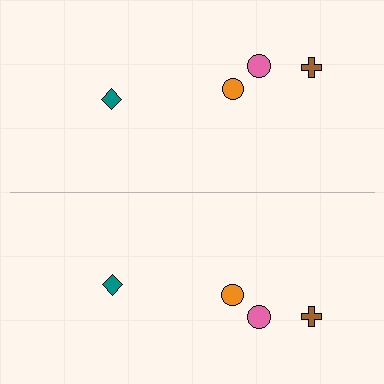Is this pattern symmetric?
Yes, this pattern has bilateral (reflection) symmetry.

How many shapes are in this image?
There are 8 shapes in this image.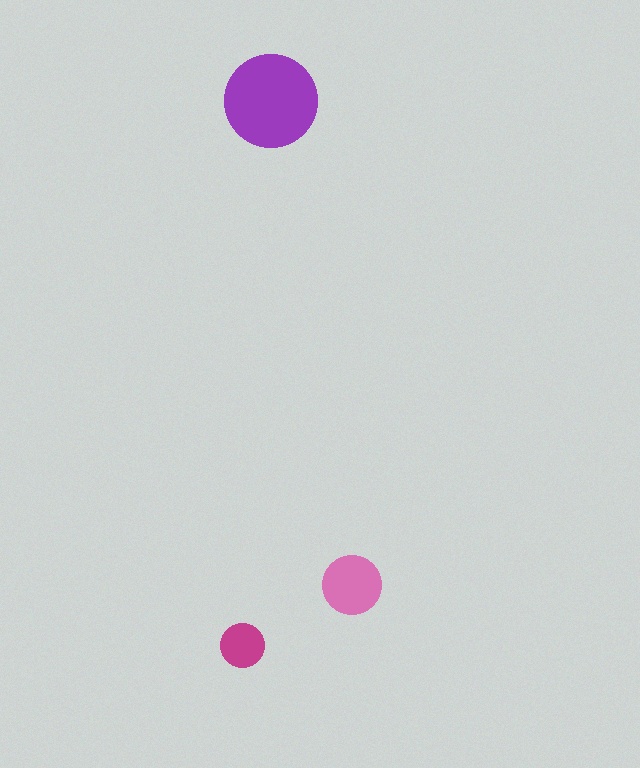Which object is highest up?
The purple circle is topmost.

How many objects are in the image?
There are 3 objects in the image.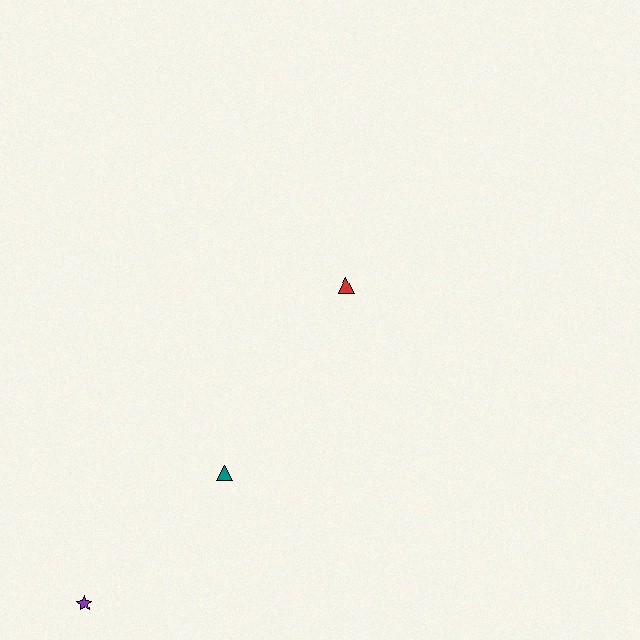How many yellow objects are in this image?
There are no yellow objects.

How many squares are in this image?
There are no squares.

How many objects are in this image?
There are 3 objects.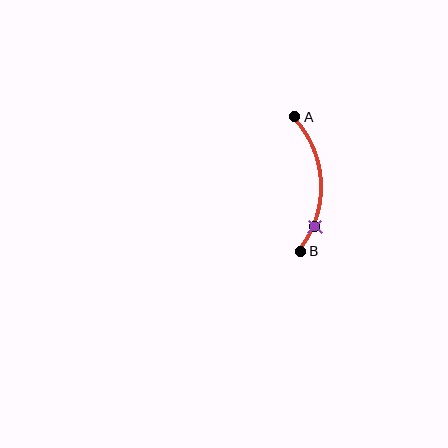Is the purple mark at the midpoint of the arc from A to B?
No. The purple mark lies on the arc but is closer to endpoint B. The arc midpoint would be at the point on the curve equidistant along the arc from both A and B.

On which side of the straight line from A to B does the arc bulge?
The arc bulges to the right of the straight line connecting A and B.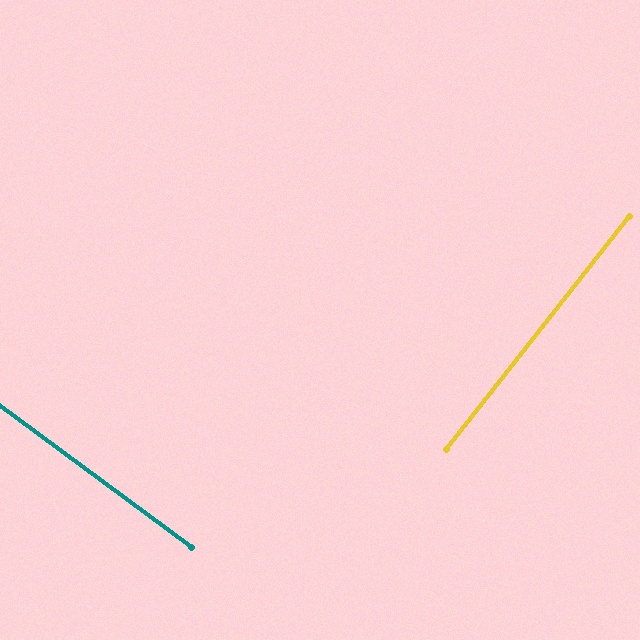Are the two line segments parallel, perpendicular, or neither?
Perpendicular — they meet at approximately 88°.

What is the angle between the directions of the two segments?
Approximately 88 degrees.